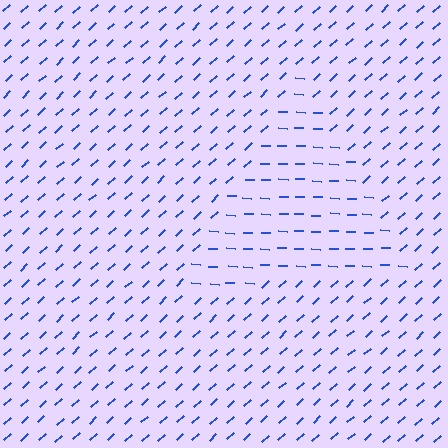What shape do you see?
I see a triangle.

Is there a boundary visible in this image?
Yes, there is a texture boundary formed by a change in line orientation.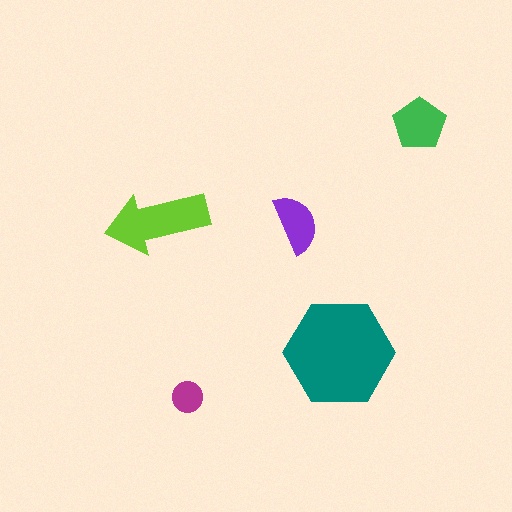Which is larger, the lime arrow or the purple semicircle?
The lime arrow.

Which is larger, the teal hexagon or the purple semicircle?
The teal hexagon.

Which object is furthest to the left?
The lime arrow is leftmost.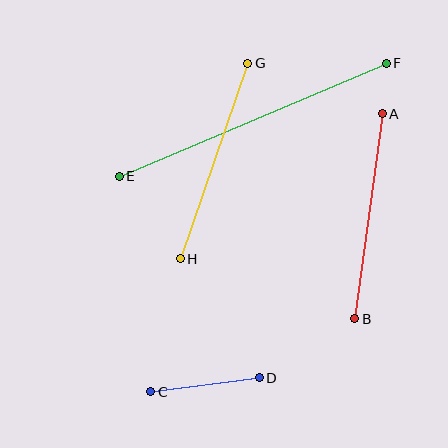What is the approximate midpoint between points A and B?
The midpoint is at approximately (368, 216) pixels.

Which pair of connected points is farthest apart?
Points E and F are farthest apart.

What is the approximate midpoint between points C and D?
The midpoint is at approximately (205, 385) pixels.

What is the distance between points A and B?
The distance is approximately 207 pixels.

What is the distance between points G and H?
The distance is approximately 207 pixels.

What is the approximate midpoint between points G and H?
The midpoint is at approximately (214, 161) pixels.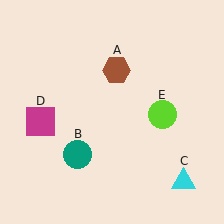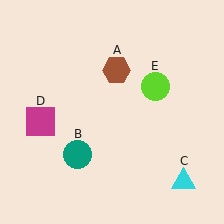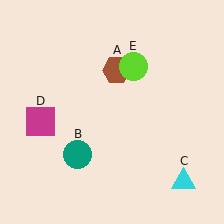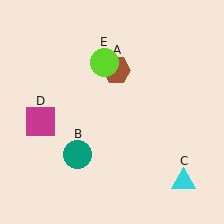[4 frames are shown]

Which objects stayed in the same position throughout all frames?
Brown hexagon (object A) and teal circle (object B) and cyan triangle (object C) and magenta square (object D) remained stationary.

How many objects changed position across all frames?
1 object changed position: lime circle (object E).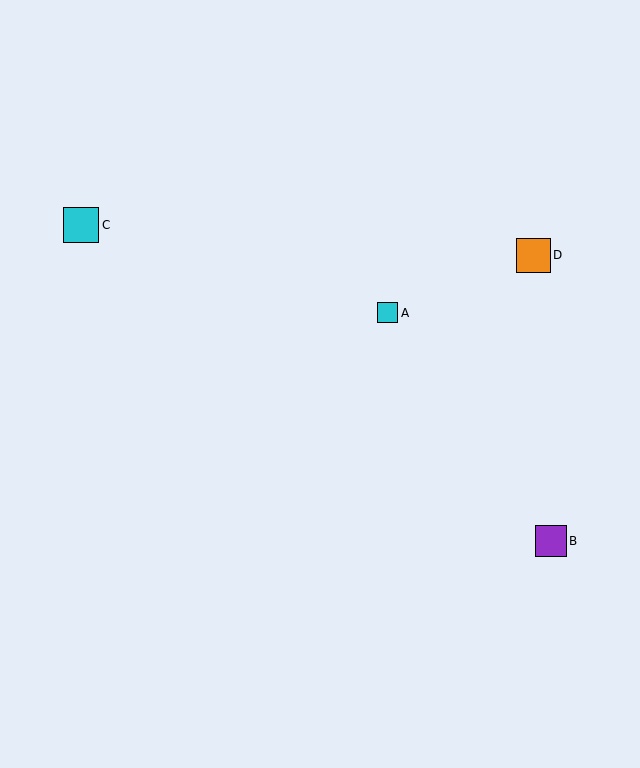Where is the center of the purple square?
The center of the purple square is at (551, 541).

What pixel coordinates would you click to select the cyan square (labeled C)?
Click at (81, 225) to select the cyan square C.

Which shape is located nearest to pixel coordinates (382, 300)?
The cyan square (labeled A) at (387, 313) is nearest to that location.